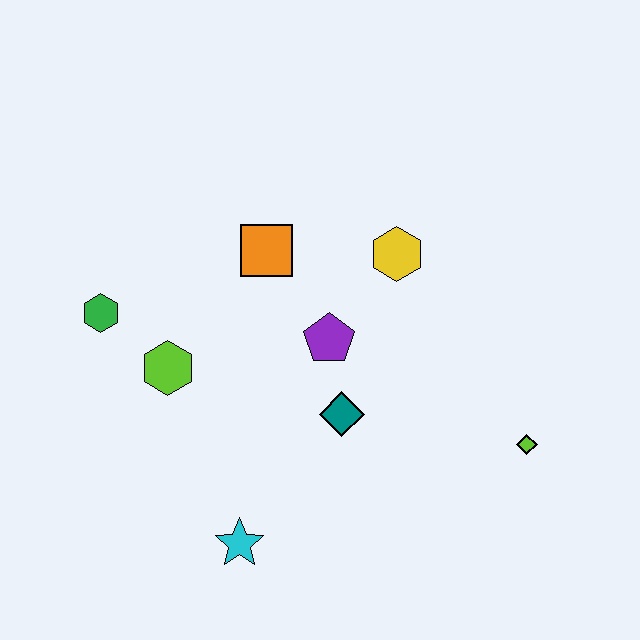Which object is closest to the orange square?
The purple pentagon is closest to the orange square.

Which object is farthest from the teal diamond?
The green hexagon is farthest from the teal diamond.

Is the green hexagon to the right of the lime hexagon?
No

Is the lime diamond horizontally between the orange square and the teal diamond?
No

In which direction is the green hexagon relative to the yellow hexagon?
The green hexagon is to the left of the yellow hexagon.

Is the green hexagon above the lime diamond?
Yes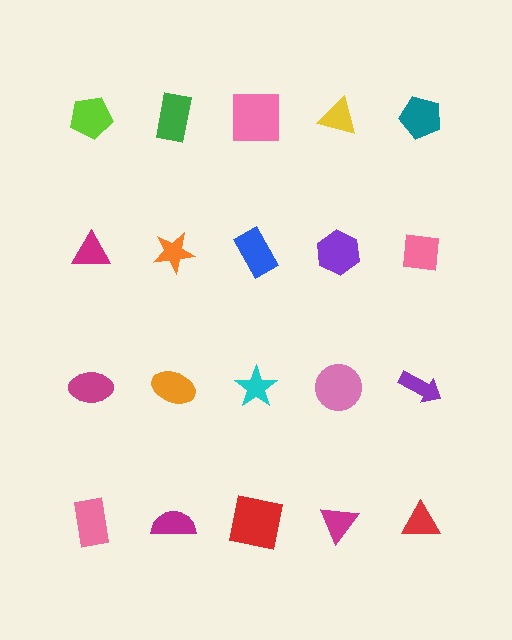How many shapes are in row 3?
5 shapes.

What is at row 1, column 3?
A pink square.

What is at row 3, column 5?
A purple arrow.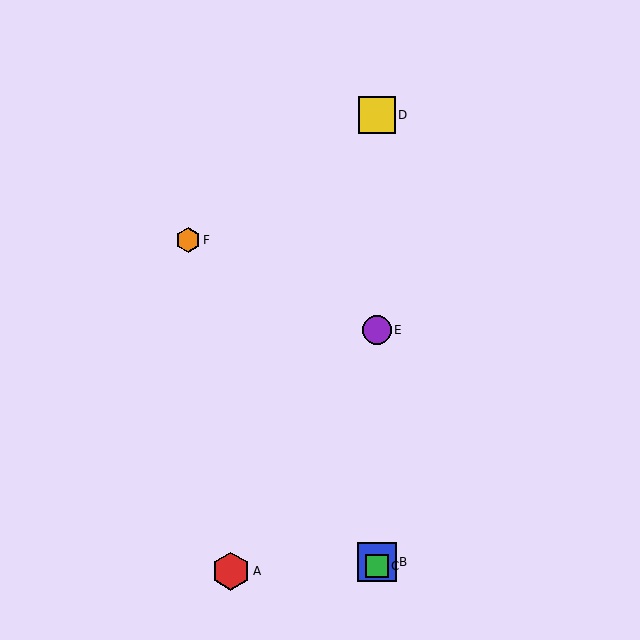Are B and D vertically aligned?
Yes, both are at x≈377.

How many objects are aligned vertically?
4 objects (B, C, D, E) are aligned vertically.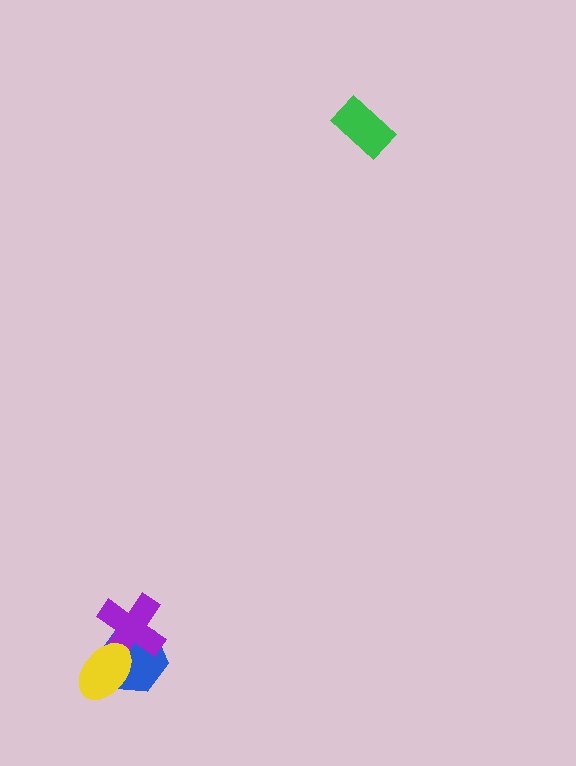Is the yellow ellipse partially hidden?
No, no other shape covers it.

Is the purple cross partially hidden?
Yes, it is partially covered by another shape.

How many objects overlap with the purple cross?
2 objects overlap with the purple cross.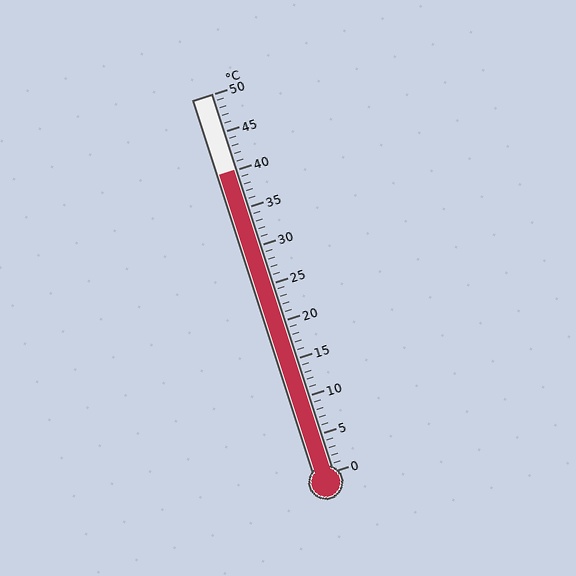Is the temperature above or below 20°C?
The temperature is above 20°C.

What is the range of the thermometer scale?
The thermometer scale ranges from 0°C to 50°C.